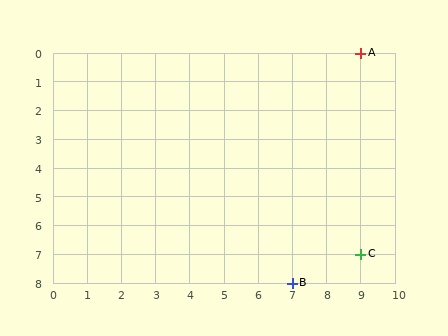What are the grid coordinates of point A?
Point A is at grid coordinates (9, 0).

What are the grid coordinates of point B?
Point B is at grid coordinates (7, 8).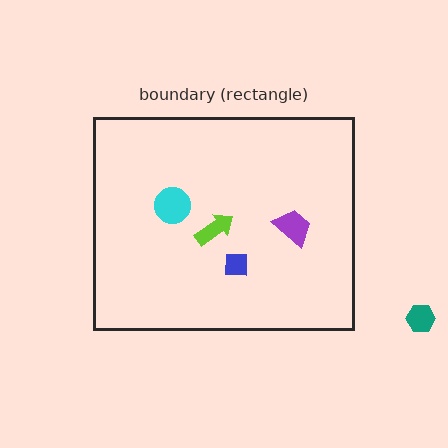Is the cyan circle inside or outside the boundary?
Inside.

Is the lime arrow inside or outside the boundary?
Inside.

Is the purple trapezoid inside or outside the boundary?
Inside.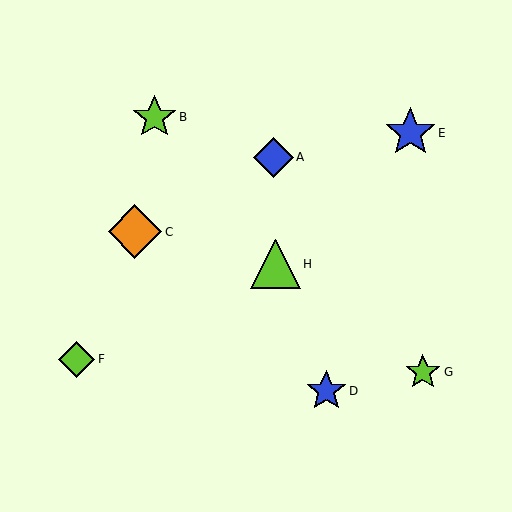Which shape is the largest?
The orange diamond (labeled C) is the largest.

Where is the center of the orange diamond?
The center of the orange diamond is at (135, 232).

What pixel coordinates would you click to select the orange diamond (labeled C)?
Click at (135, 232) to select the orange diamond C.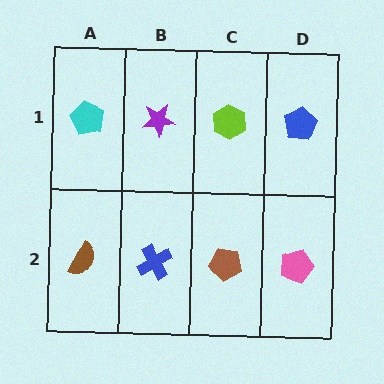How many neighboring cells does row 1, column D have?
2.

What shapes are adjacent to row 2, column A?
A cyan pentagon (row 1, column A), a blue cross (row 2, column B).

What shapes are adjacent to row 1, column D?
A pink pentagon (row 2, column D), a lime hexagon (row 1, column C).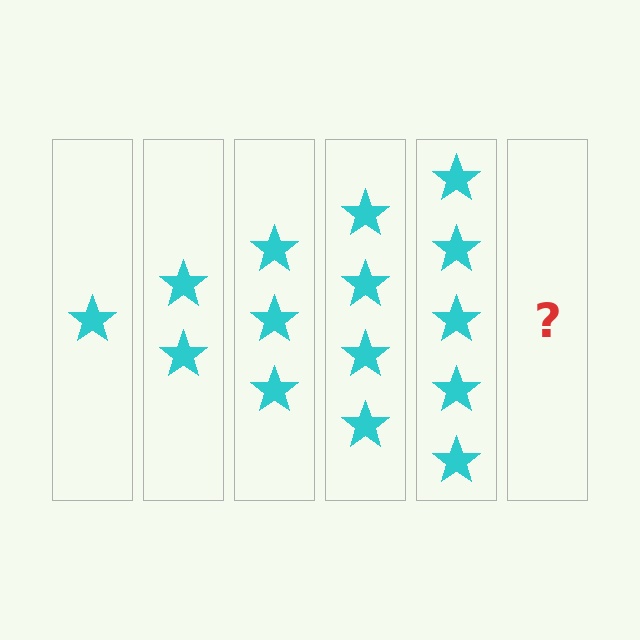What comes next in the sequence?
The next element should be 6 stars.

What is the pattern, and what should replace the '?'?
The pattern is that each step adds one more star. The '?' should be 6 stars.